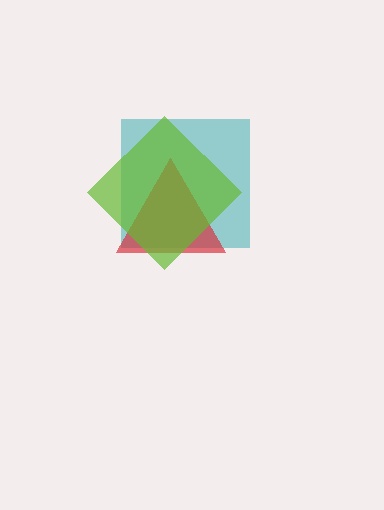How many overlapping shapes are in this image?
There are 3 overlapping shapes in the image.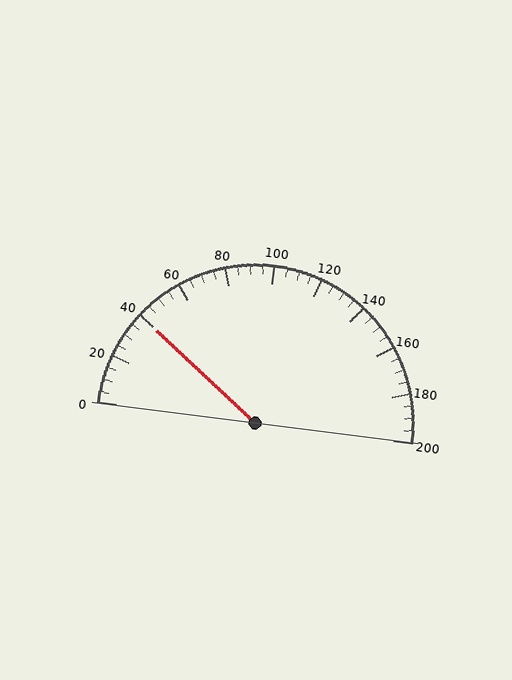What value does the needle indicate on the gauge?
The needle indicates approximately 40.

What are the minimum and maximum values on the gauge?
The gauge ranges from 0 to 200.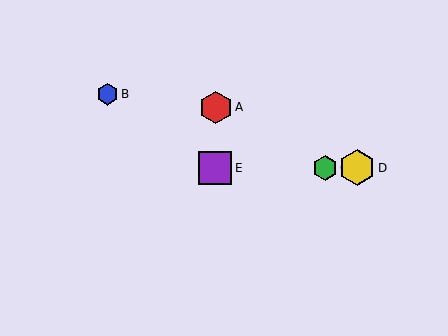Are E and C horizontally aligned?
Yes, both are at y≈168.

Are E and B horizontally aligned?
No, E is at y≈168 and B is at y≈94.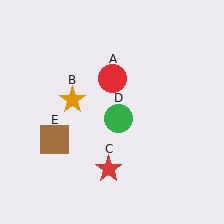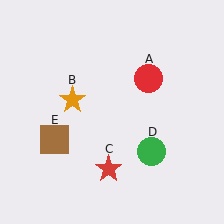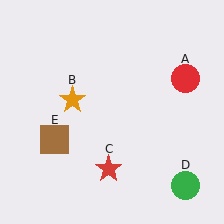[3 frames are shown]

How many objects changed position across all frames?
2 objects changed position: red circle (object A), green circle (object D).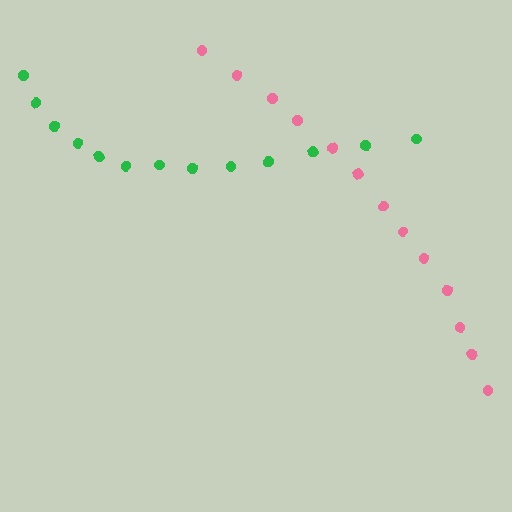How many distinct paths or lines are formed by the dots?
There are 2 distinct paths.